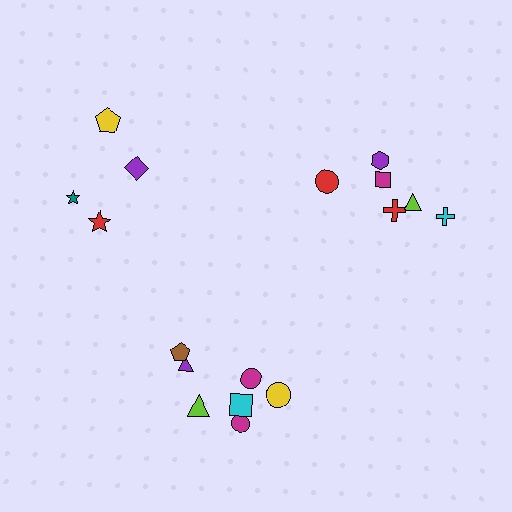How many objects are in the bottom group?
There are 7 objects.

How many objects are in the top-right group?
There are 6 objects.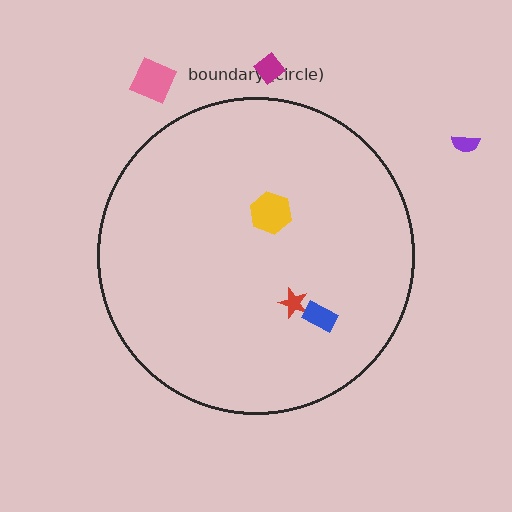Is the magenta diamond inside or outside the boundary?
Outside.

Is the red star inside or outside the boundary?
Inside.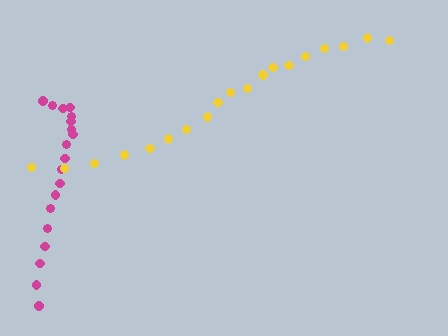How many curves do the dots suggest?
There are 2 distinct paths.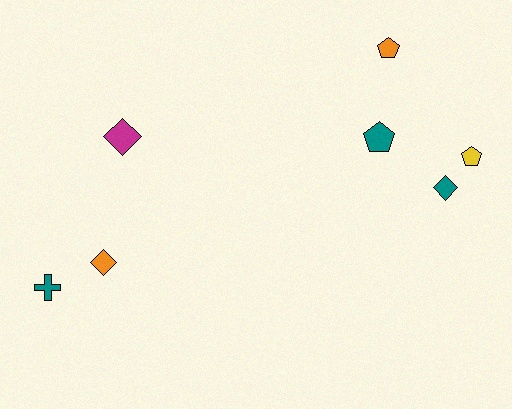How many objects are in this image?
There are 7 objects.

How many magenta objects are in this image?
There is 1 magenta object.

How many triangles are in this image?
There are no triangles.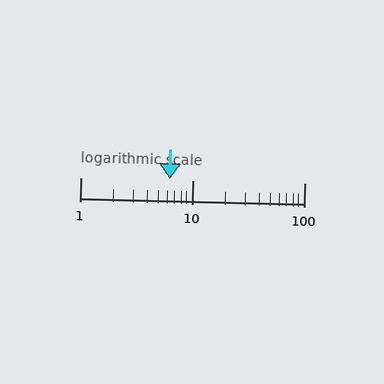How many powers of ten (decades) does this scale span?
The scale spans 2 decades, from 1 to 100.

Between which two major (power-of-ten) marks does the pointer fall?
The pointer is between 1 and 10.